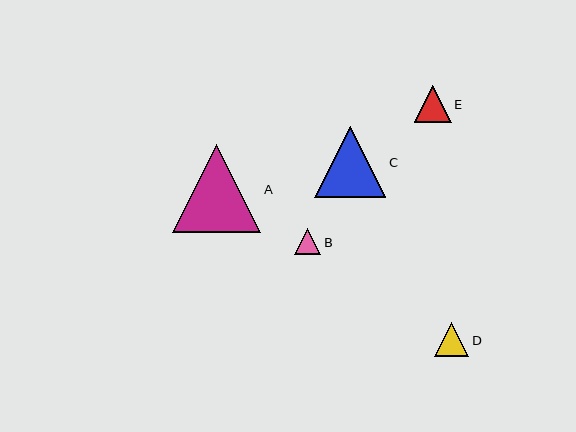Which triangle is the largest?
Triangle A is the largest with a size of approximately 88 pixels.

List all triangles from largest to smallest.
From largest to smallest: A, C, E, D, B.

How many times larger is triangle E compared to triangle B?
Triangle E is approximately 1.4 times the size of triangle B.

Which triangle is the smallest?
Triangle B is the smallest with a size of approximately 26 pixels.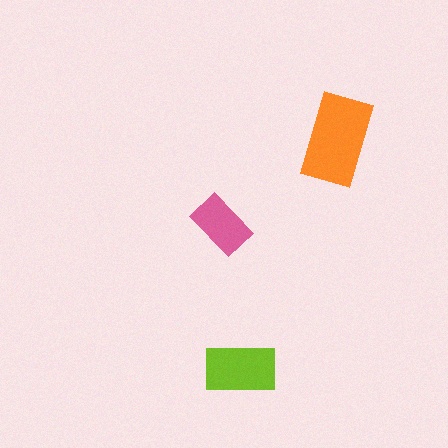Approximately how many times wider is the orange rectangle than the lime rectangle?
About 1.5 times wider.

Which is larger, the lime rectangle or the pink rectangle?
The lime one.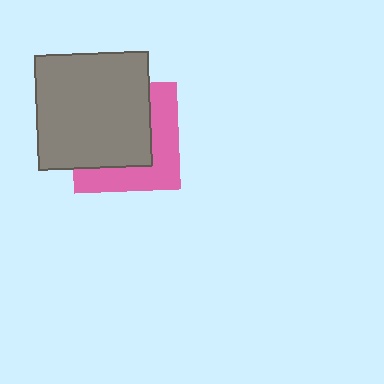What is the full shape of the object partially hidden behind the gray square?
The partially hidden object is a pink square.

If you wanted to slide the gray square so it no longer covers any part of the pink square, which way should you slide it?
Slide it toward the upper-left — that is the most direct way to separate the two shapes.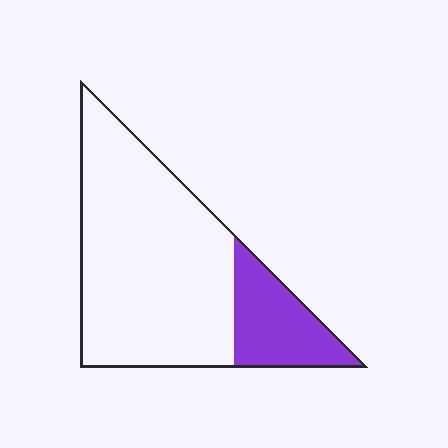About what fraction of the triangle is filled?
About one fifth (1/5).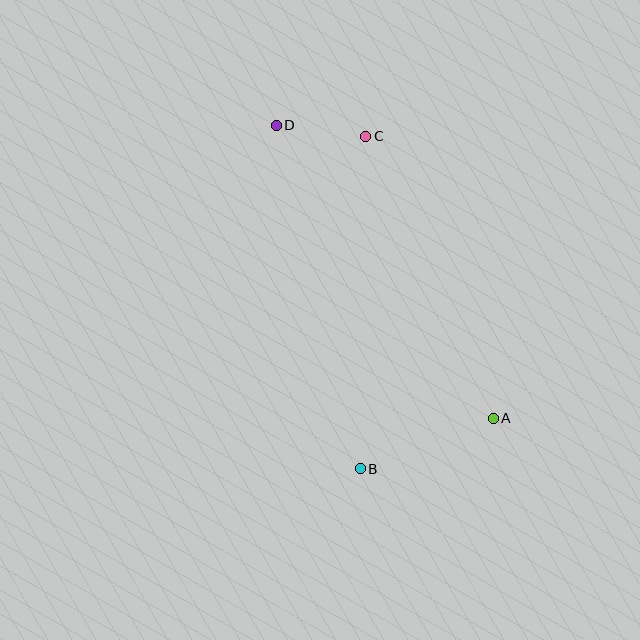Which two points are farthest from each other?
Points A and D are farthest from each other.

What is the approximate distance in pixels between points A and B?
The distance between A and B is approximately 142 pixels.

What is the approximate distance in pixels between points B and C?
The distance between B and C is approximately 333 pixels.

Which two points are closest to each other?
Points C and D are closest to each other.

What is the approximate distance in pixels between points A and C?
The distance between A and C is approximately 310 pixels.